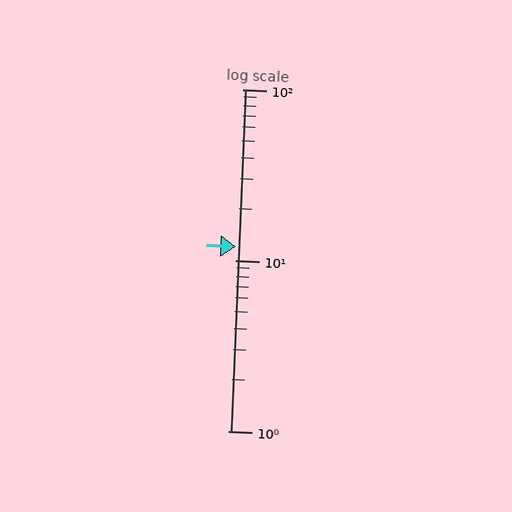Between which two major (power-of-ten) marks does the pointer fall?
The pointer is between 10 and 100.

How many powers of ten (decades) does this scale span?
The scale spans 2 decades, from 1 to 100.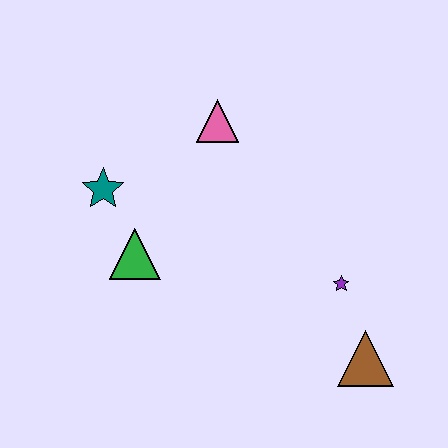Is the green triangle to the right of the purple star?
No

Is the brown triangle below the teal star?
Yes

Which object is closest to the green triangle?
The teal star is closest to the green triangle.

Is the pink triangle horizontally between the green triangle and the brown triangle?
Yes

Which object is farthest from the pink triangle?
The brown triangle is farthest from the pink triangle.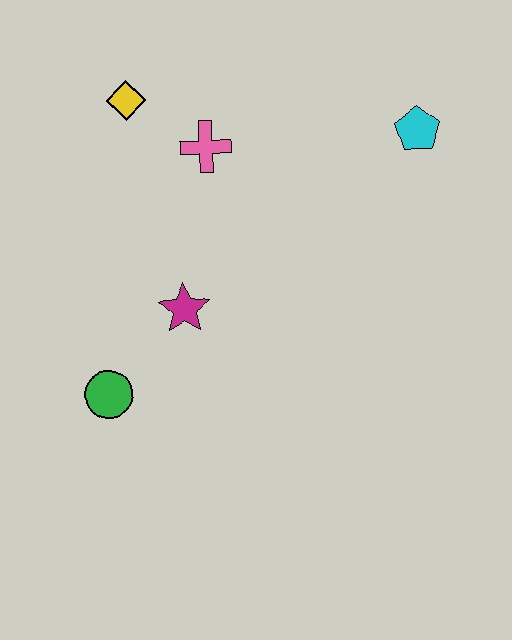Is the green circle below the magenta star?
Yes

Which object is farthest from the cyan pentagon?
The green circle is farthest from the cyan pentagon.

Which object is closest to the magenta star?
The green circle is closest to the magenta star.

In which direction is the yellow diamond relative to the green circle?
The yellow diamond is above the green circle.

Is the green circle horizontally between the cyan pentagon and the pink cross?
No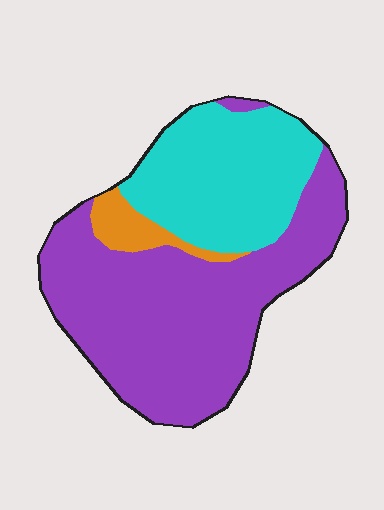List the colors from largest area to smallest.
From largest to smallest: purple, cyan, orange.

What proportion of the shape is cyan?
Cyan covers around 35% of the shape.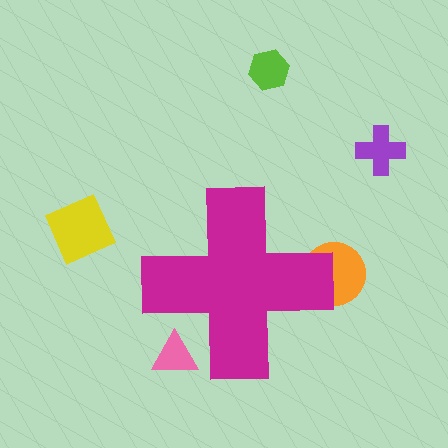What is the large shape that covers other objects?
A magenta cross.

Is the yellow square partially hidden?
No, the yellow square is fully visible.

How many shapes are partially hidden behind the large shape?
2 shapes are partially hidden.